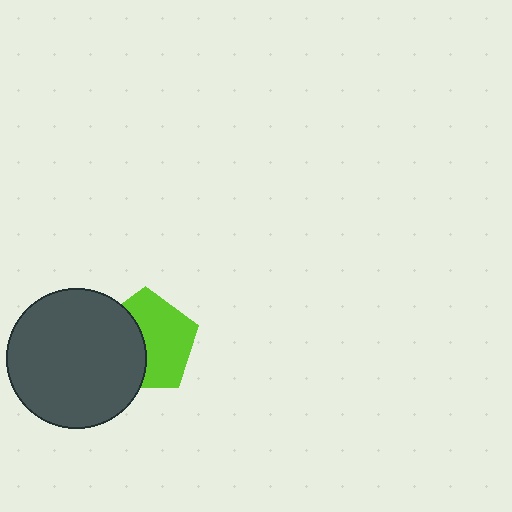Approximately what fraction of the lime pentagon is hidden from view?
Roughly 42% of the lime pentagon is hidden behind the dark gray circle.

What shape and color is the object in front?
The object in front is a dark gray circle.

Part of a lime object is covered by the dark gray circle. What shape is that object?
It is a pentagon.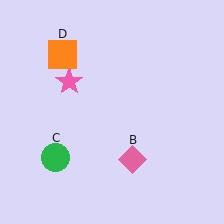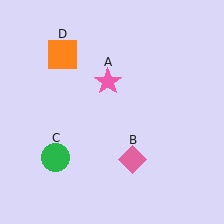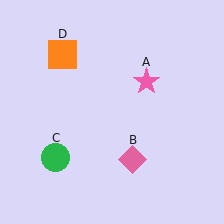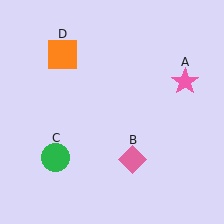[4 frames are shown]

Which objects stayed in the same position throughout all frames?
Pink diamond (object B) and green circle (object C) and orange square (object D) remained stationary.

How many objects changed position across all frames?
1 object changed position: pink star (object A).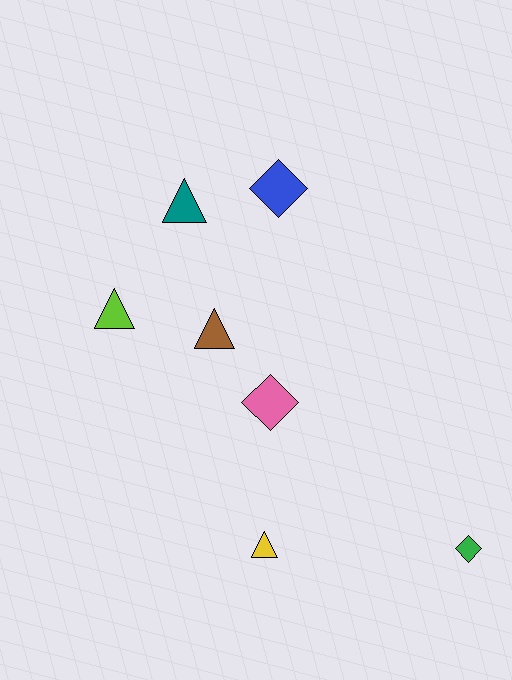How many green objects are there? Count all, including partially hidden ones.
There is 1 green object.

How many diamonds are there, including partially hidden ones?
There are 3 diamonds.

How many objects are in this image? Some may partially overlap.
There are 7 objects.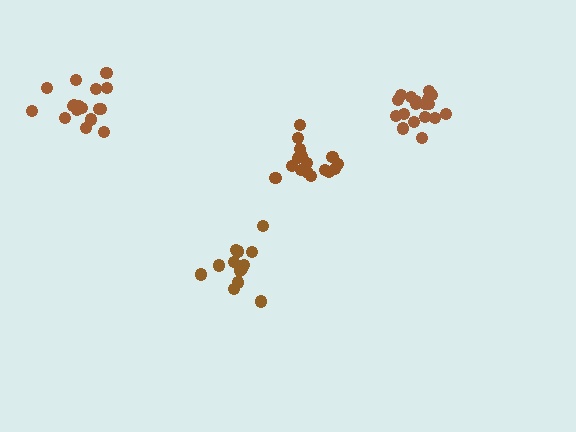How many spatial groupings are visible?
There are 4 spatial groupings.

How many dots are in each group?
Group 1: 13 dots, Group 2: 17 dots, Group 3: 17 dots, Group 4: 19 dots (66 total).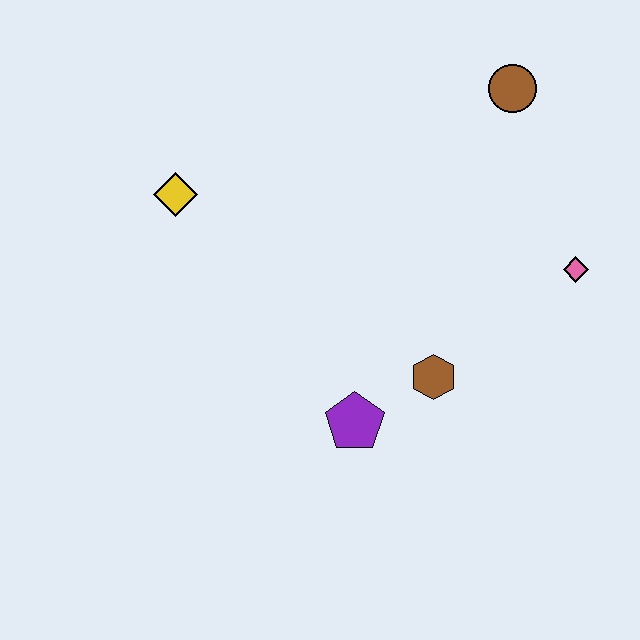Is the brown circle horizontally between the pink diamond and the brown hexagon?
Yes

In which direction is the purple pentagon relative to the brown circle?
The purple pentagon is below the brown circle.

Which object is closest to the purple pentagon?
The brown hexagon is closest to the purple pentagon.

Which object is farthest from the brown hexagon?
The yellow diamond is farthest from the brown hexagon.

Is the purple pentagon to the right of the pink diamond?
No